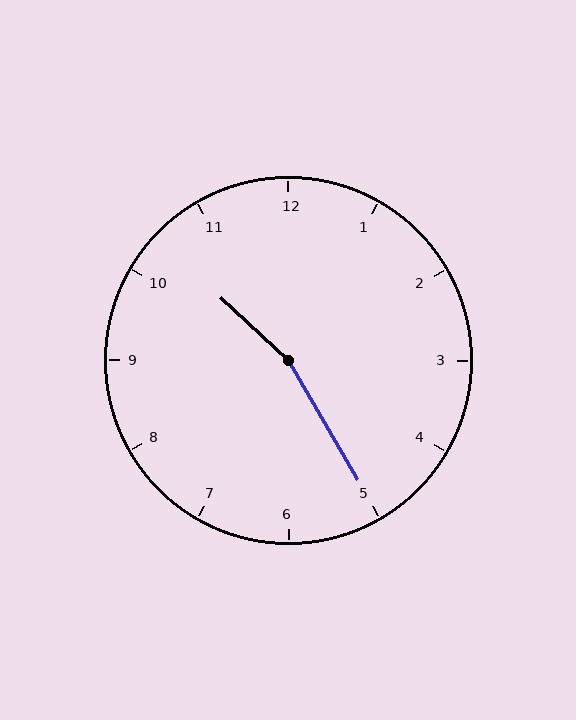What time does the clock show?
10:25.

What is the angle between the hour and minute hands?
Approximately 162 degrees.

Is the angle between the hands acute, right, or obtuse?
It is obtuse.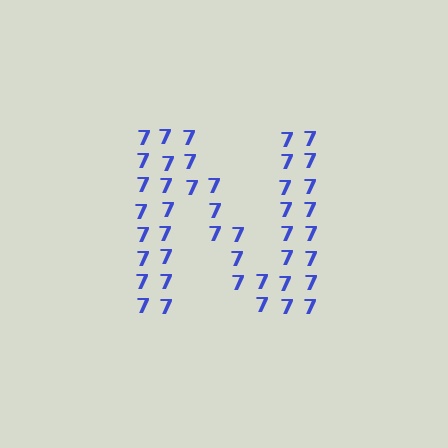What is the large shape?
The large shape is the letter N.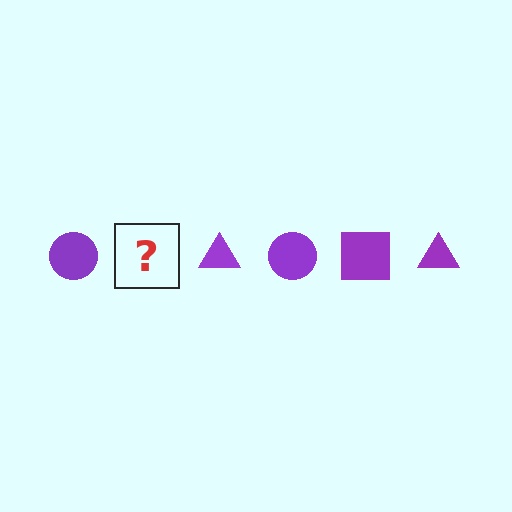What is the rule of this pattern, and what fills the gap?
The rule is that the pattern cycles through circle, square, triangle shapes in purple. The gap should be filled with a purple square.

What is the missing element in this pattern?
The missing element is a purple square.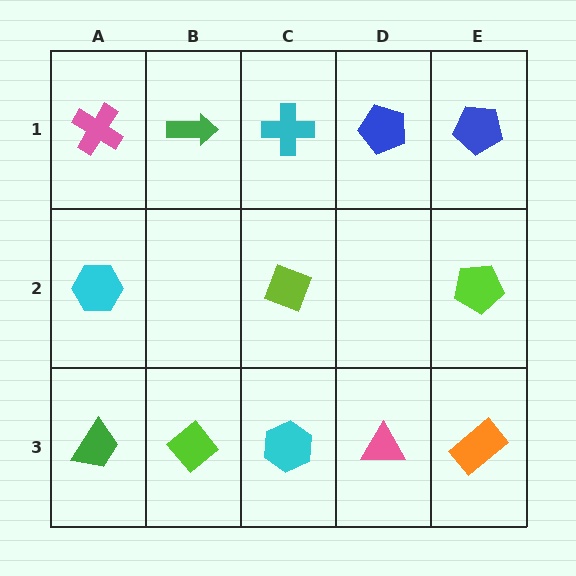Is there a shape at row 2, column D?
No, that cell is empty.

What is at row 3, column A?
A green trapezoid.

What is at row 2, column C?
A lime diamond.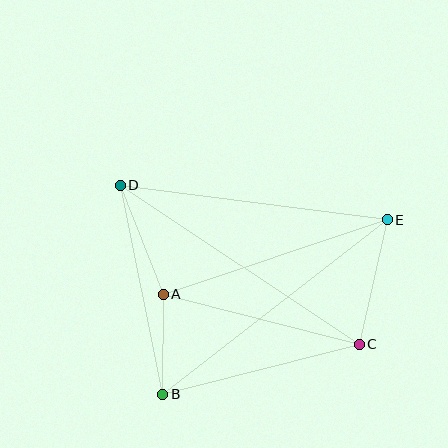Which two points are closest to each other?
Points A and B are closest to each other.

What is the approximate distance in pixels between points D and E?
The distance between D and E is approximately 269 pixels.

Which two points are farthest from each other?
Points C and D are farthest from each other.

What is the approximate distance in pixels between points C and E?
The distance between C and E is approximately 128 pixels.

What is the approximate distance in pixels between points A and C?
The distance between A and C is approximately 203 pixels.